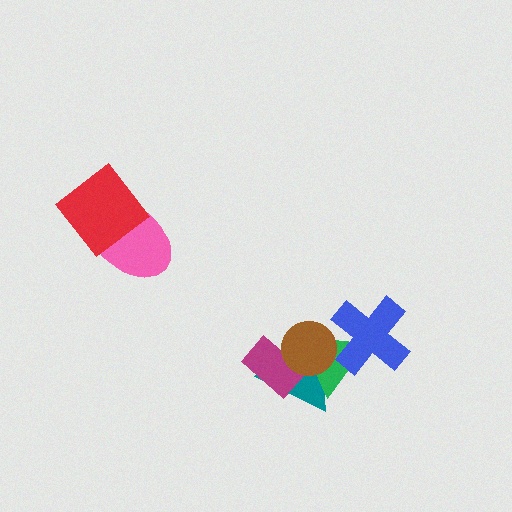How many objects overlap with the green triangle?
4 objects overlap with the green triangle.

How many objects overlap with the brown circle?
3 objects overlap with the brown circle.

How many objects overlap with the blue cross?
1 object overlaps with the blue cross.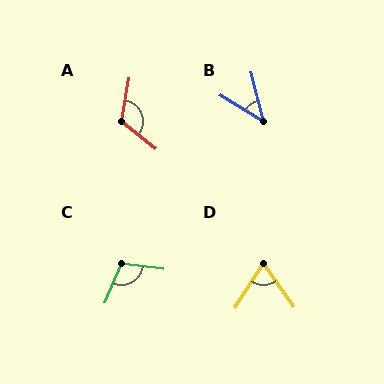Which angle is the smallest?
B, at approximately 44 degrees.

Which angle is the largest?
A, at approximately 119 degrees.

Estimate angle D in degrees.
Approximately 68 degrees.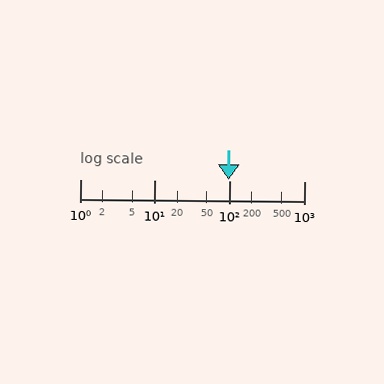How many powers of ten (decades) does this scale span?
The scale spans 3 decades, from 1 to 1000.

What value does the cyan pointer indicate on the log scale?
The pointer indicates approximately 96.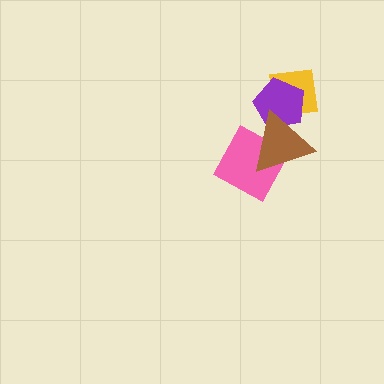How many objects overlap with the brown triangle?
3 objects overlap with the brown triangle.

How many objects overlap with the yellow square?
2 objects overlap with the yellow square.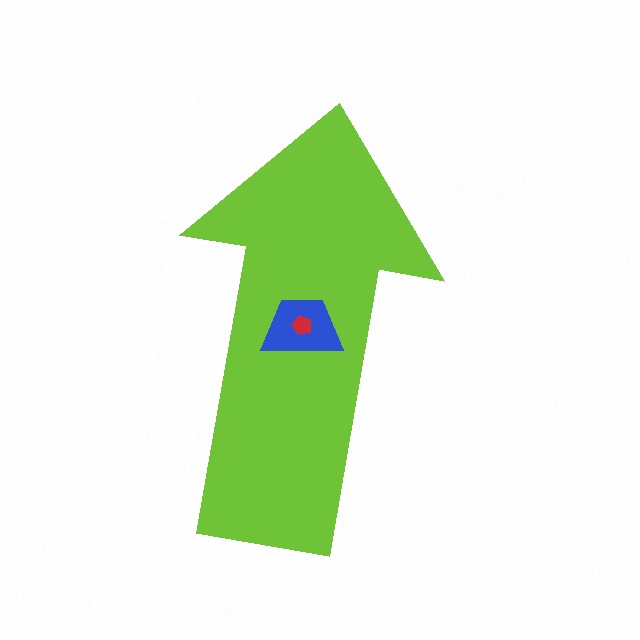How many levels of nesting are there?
3.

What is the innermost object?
The red pentagon.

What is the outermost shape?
The lime arrow.